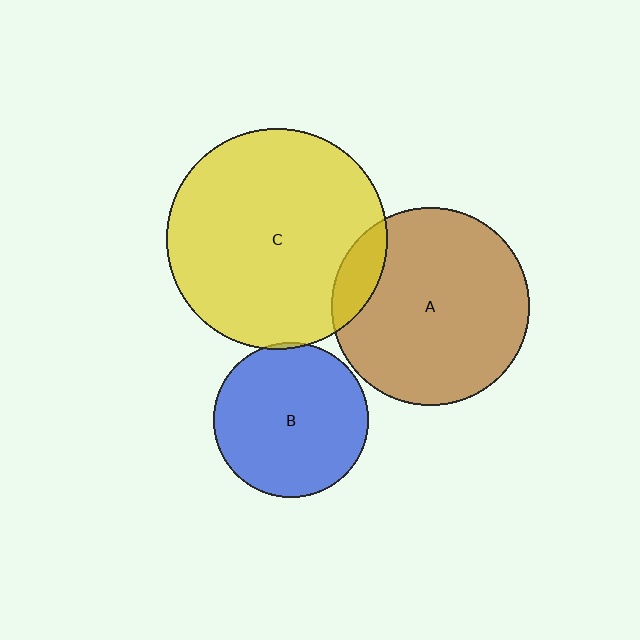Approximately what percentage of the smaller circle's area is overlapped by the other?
Approximately 10%.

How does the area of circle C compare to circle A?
Approximately 1.2 times.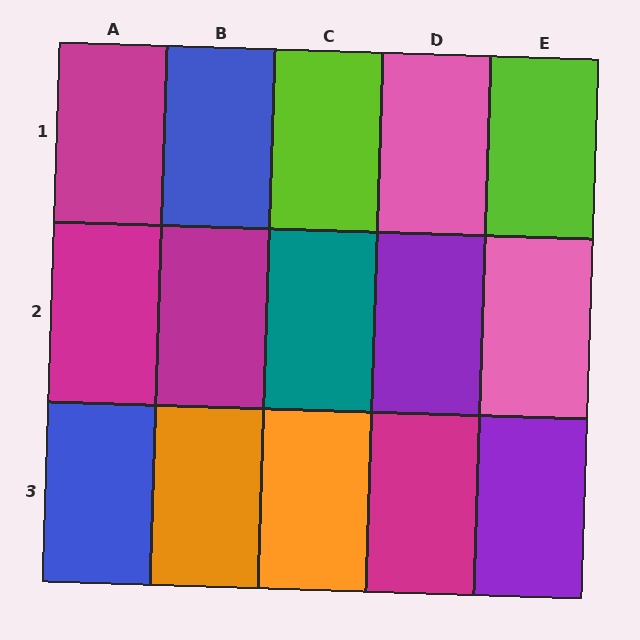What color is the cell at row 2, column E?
Pink.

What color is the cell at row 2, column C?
Teal.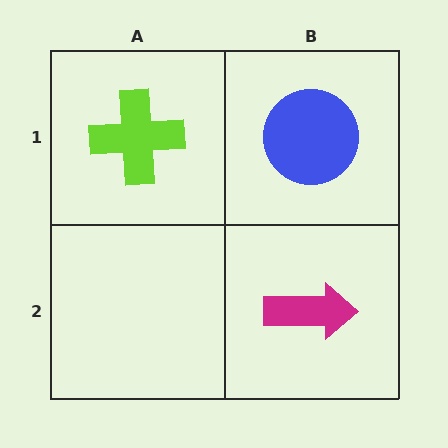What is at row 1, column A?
A lime cross.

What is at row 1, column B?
A blue circle.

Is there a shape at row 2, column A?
No, that cell is empty.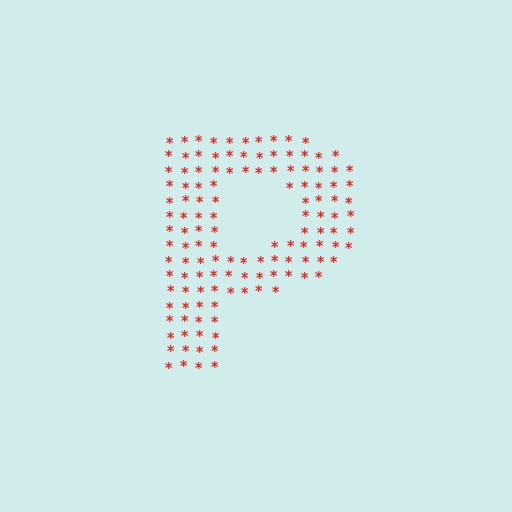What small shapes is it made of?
It is made of small asterisks.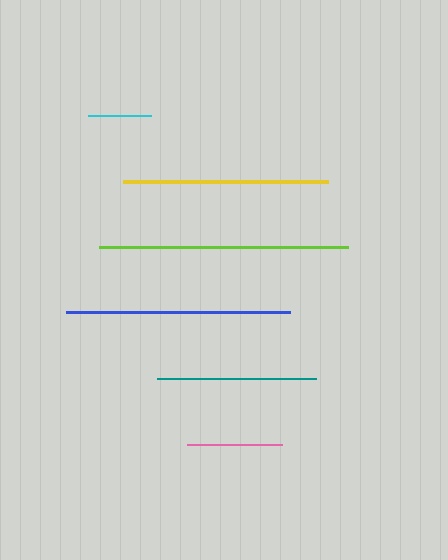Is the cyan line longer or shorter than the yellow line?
The yellow line is longer than the cyan line.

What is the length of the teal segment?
The teal segment is approximately 159 pixels long.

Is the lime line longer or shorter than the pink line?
The lime line is longer than the pink line.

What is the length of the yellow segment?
The yellow segment is approximately 204 pixels long.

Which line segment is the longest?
The lime line is the longest at approximately 249 pixels.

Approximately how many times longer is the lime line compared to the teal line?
The lime line is approximately 1.6 times the length of the teal line.